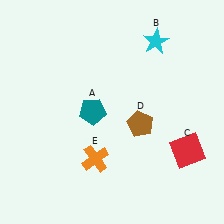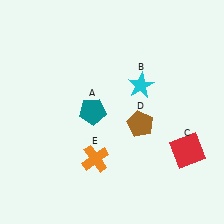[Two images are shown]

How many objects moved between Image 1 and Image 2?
1 object moved between the two images.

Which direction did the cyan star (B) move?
The cyan star (B) moved down.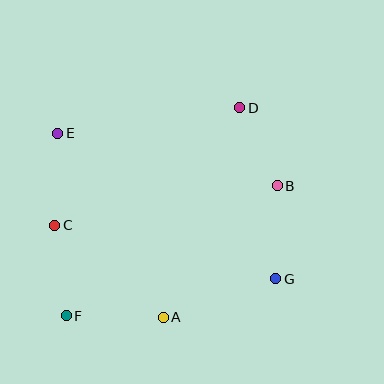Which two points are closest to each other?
Points B and D are closest to each other.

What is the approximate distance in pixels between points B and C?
The distance between B and C is approximately 226 pixels.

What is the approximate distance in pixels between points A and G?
The distance between A and G is approximately 119 pixels.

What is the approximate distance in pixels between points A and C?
The distance between A and C is approximately 142 pixels.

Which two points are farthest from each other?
Points D and F are farthest from each other.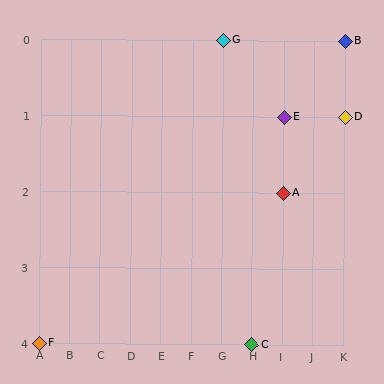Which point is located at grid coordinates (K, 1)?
Point D is at (K, 1).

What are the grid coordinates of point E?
Point E is at grid coordinates (I, 1).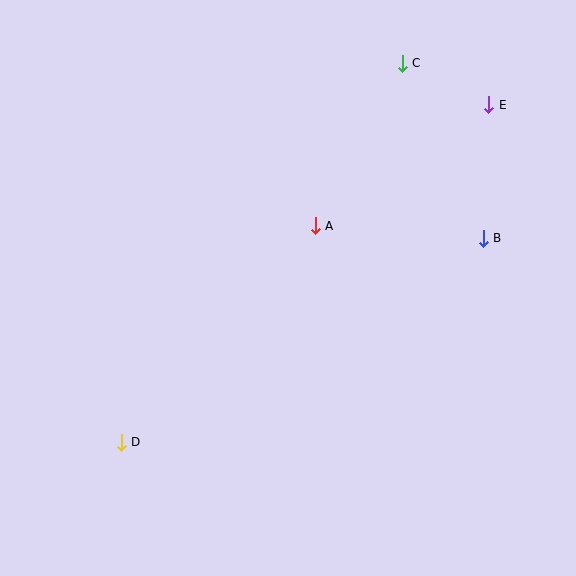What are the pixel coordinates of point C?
Point C is at (402, 63).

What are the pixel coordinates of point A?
Point A is at (315, 226).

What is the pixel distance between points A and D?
The distance between A and D is 290 pixels.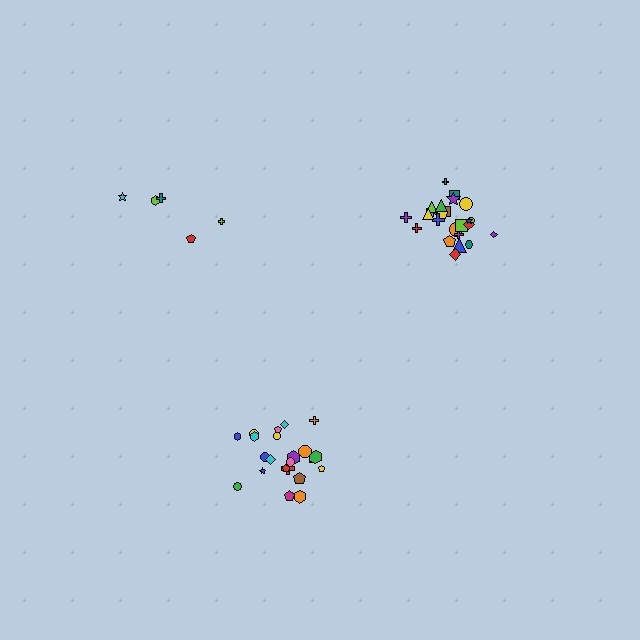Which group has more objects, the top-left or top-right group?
The top-right group.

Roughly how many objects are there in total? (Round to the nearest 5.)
Roughly 50 objects in total.